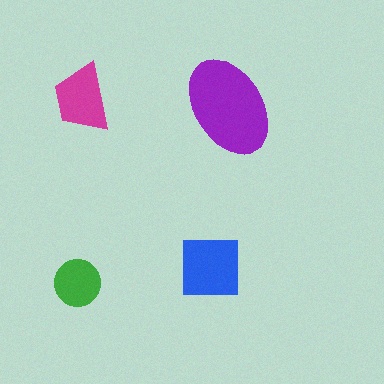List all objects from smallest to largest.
The green circle, the magenta trapezoid, the blue square, the purple ellipse.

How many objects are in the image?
There are 4 objects in the image.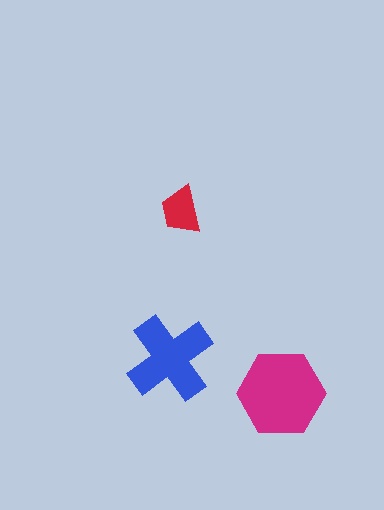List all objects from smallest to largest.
The red trapezoid, the blue cross, the magenta hexagon.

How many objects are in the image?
There are 3 objects in the image.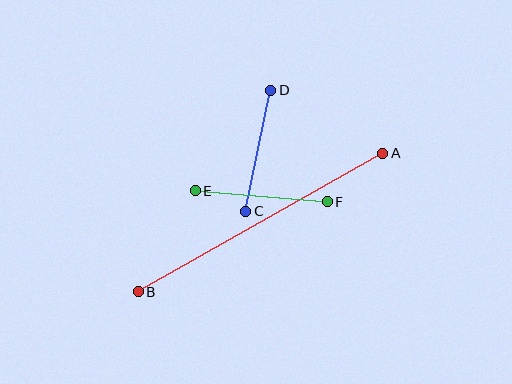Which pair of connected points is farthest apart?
Points A and B are farthest apart.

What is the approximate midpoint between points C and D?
The midpoint is at approximately (258, 151) pixels.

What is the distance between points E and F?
The distance is approximately 132 pixels.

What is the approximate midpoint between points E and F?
The midpoint is at approximately (261, 196) pixels.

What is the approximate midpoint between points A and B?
The midpoint is at approximately (261, 222) pixels.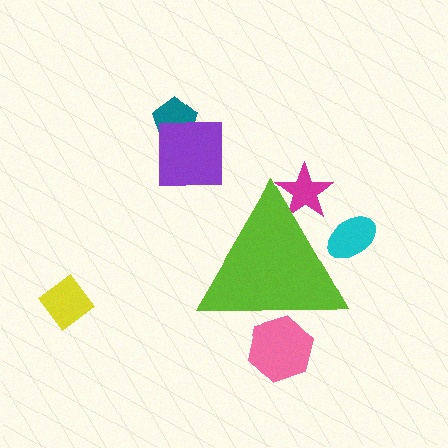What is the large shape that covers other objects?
A lime triangle.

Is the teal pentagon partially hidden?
No, the teal pentagon is fully visible.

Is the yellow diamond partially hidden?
No, the yellow diamond is fully visible.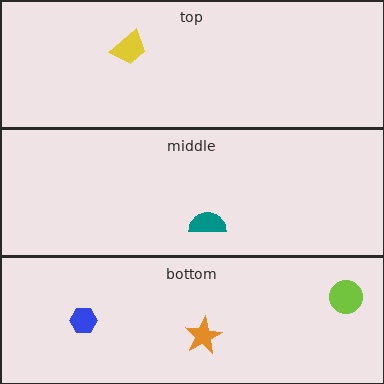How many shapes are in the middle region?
1.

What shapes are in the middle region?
The teal semicircle.